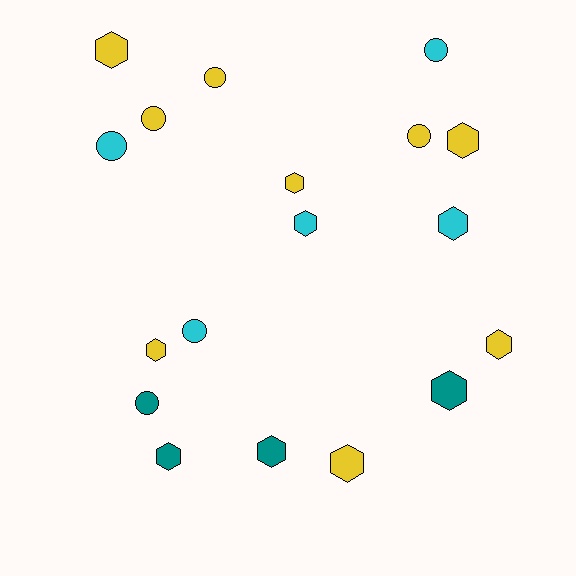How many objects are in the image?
There are 18 objects.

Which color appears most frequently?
Yellow, with 9 objects.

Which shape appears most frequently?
Hexagon, with 11 objects.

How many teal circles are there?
There is 1 teal circle.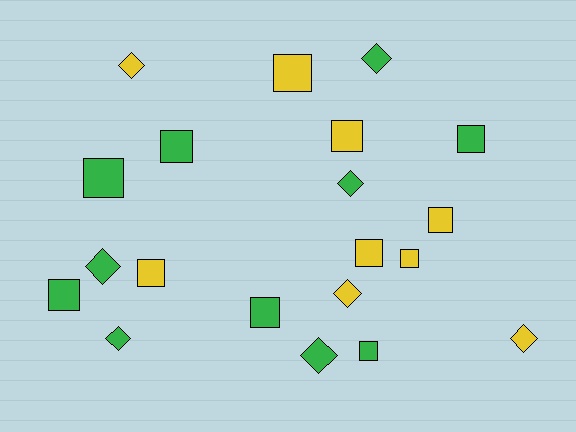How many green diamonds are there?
There are 5 green diamonds.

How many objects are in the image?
There are 20 objects.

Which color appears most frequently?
Green, with 11 objects.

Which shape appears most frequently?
Square, with 12 objects.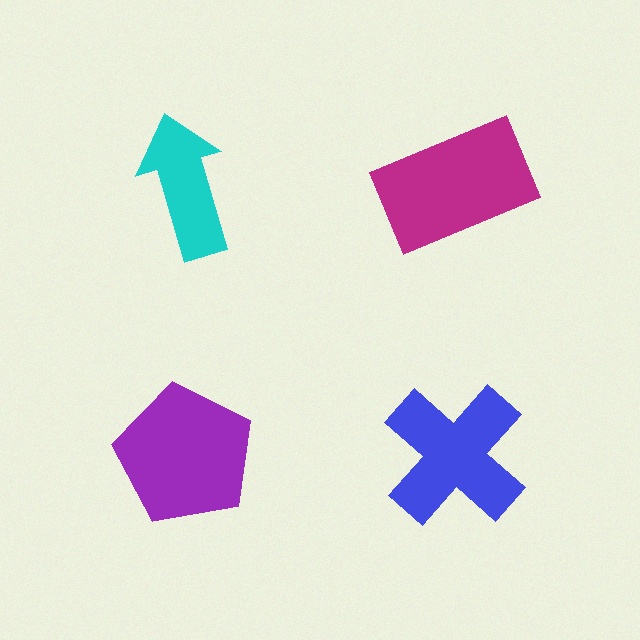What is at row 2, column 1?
A purple pentagon.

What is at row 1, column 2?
A magenta rectangle.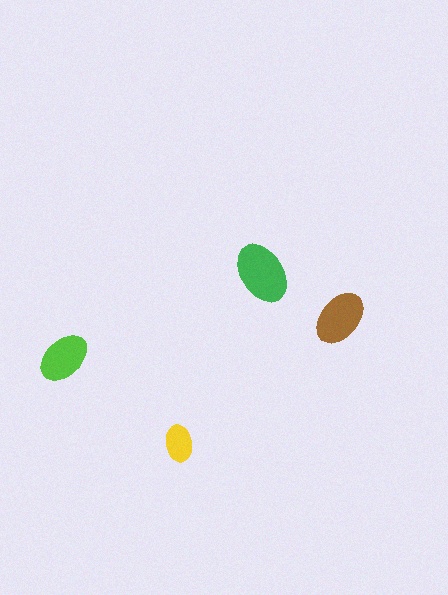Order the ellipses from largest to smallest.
the green one, the brown one, the lime one, the yellow one.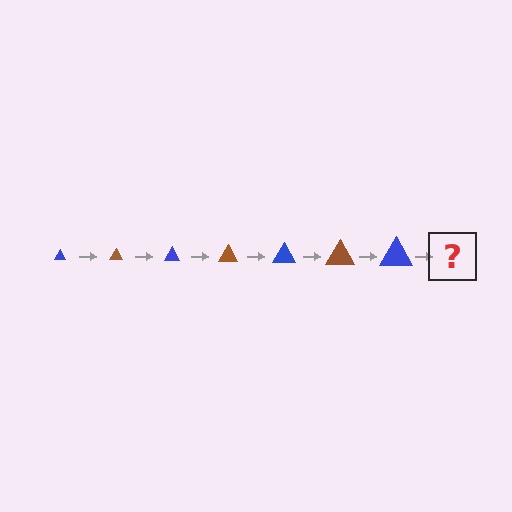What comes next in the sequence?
The next element should be a brown triangle, larger than the previous one.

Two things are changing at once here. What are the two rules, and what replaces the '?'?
The two rules are that the triangle grows larger each step and the color cycles through blue and brown. The '?' should be a brown triangle, larger than the previous one.